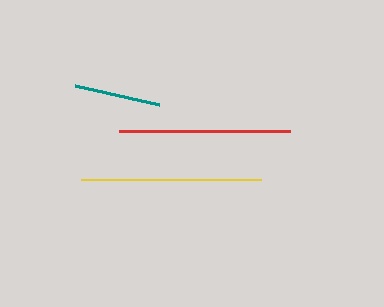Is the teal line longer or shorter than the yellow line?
The yellow line is longer than the teal line.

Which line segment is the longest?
The yellow line is the longest at approximately 180 pixels.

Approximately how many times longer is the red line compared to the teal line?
The red line is approximately 2.0 times the length of the teal line.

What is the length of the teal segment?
The teal segment is approximately 85 pixels long.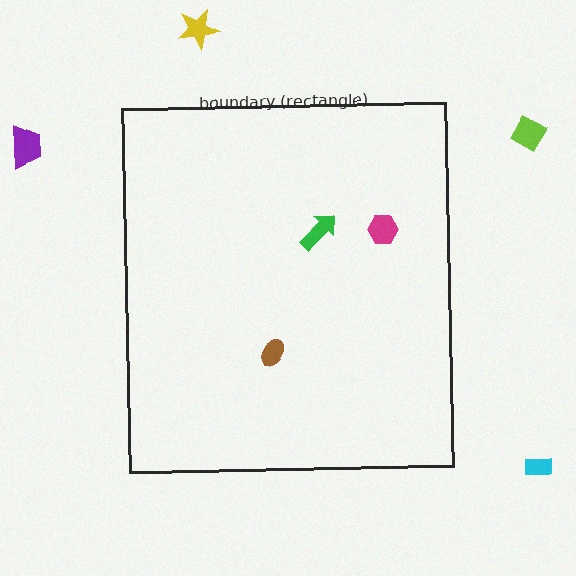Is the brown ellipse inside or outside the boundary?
Inside.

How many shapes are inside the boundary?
3 inside, 4 outside.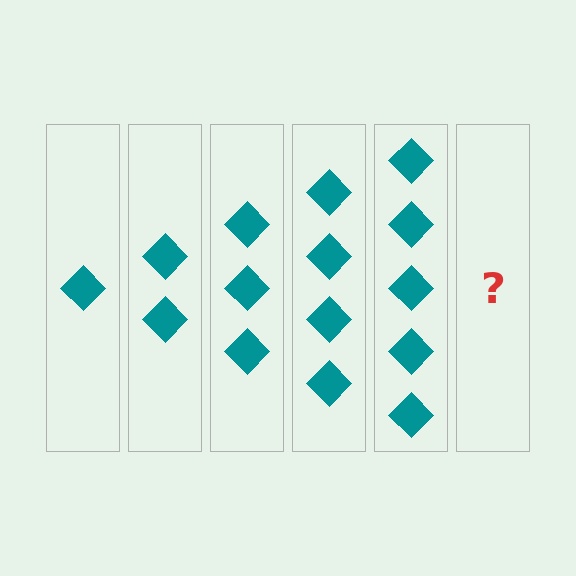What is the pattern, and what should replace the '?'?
The pattern is that each step adds one more diamond. The '?' should be 6 diamonds.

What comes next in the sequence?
The next element should be 6 diamonds.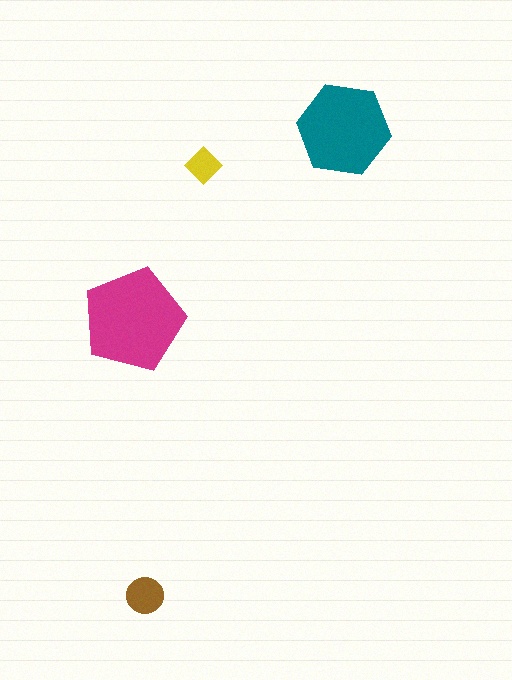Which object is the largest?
The magenta pentagon.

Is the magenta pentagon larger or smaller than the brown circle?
Larger.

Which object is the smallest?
The yellow diamond.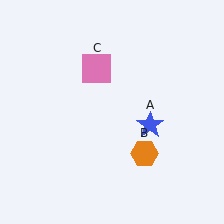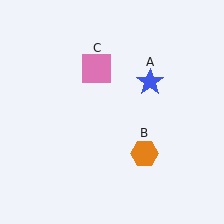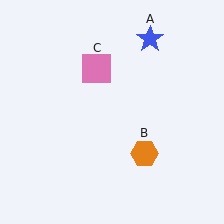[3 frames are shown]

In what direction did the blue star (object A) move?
The blue star (object A) moved up.